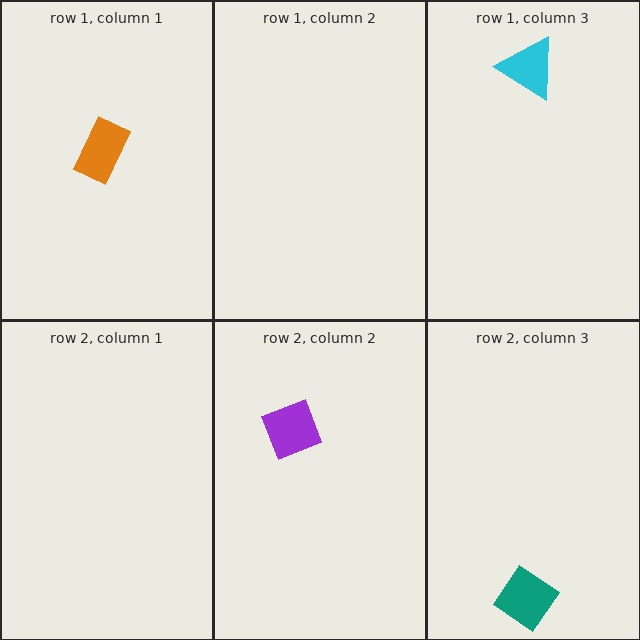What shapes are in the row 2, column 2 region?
The purple diamond.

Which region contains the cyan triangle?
The row 1, column 3 region.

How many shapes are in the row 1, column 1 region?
1.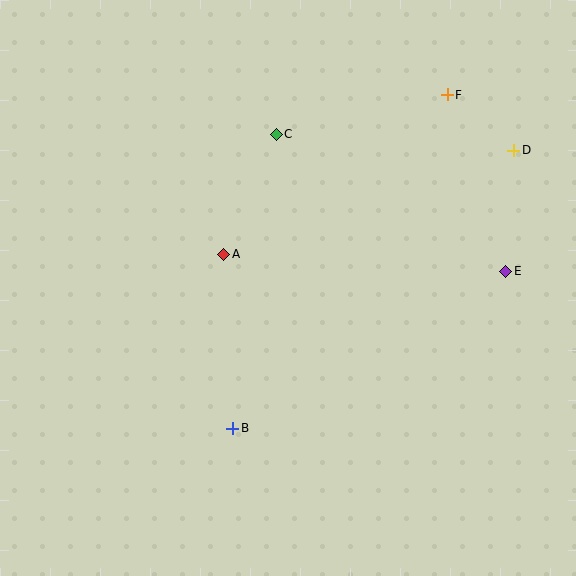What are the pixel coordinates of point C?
Point C is at (276, 134).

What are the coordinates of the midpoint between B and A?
The midpoint between B and A is at (228, 341).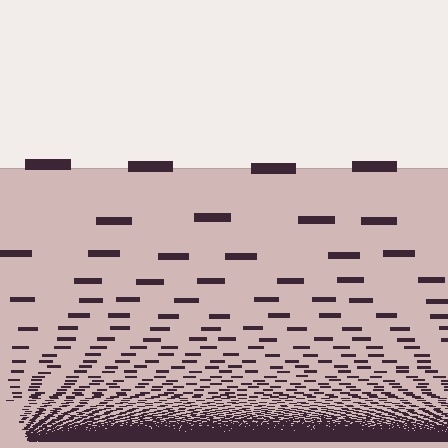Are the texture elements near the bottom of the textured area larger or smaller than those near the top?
Smaller. The gradient is inverted — elements near the bottom are smaller and denser.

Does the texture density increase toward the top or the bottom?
Density increases toward the bottom.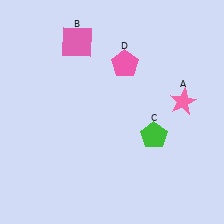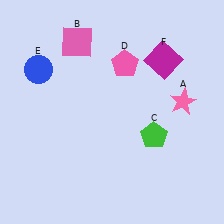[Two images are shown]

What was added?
A blue circle (E), a magenta square (F) were added in Image 2.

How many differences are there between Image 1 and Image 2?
There are 2 differences between the two images.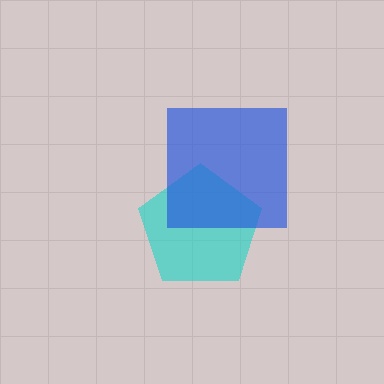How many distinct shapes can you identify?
There are 2 distinct shapes: a cyan pentagon, a blue square.